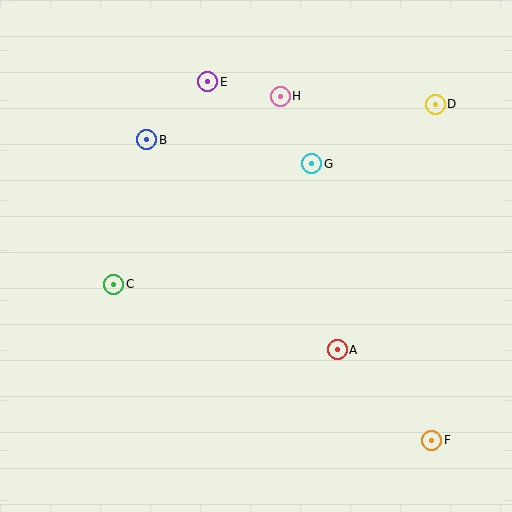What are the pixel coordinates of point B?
Point B is at (147, 140).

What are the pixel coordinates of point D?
Point D is at (435, 104).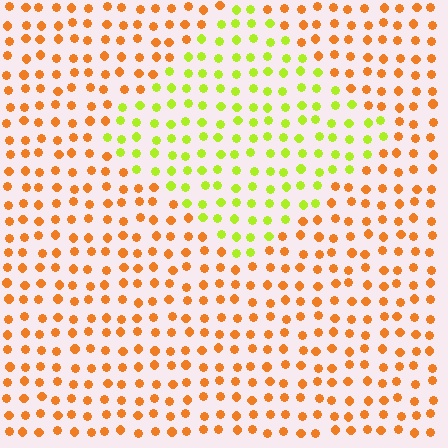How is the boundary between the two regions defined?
The boundary is defined purely by a slight shift in hue (about 54 degrees). Spacing, size, and orientation are identical on both sides.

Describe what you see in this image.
The image is filled with small orange elements in a uniform arrangement. A diamond-shaped region is visible where the elements are tinted to a slightly different hue, forming a subtle color boundary.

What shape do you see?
I see a diamond.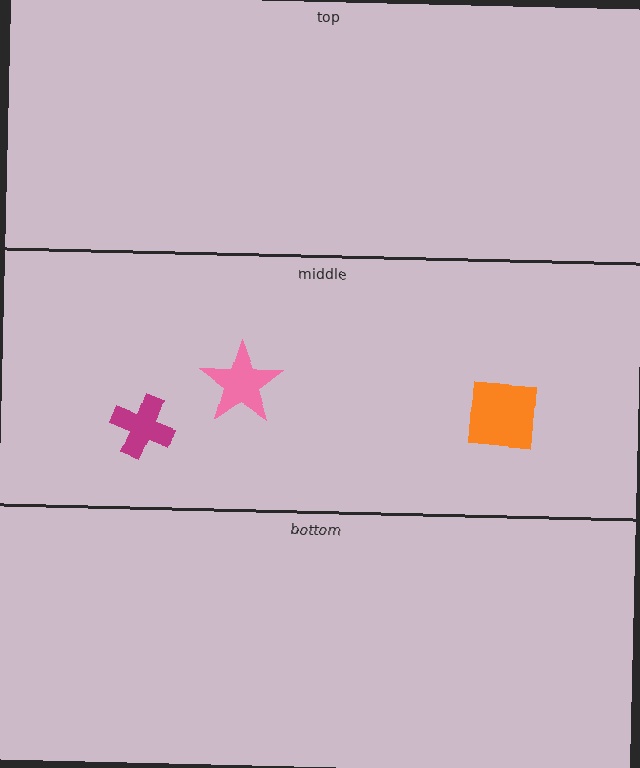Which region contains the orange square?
The middle region.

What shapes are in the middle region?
The magenta cross, the orange square, the pink star.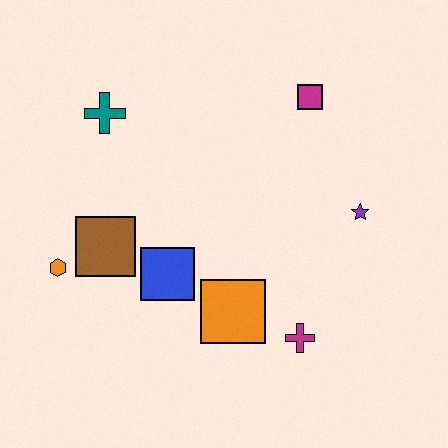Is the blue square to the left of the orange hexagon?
No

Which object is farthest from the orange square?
The teal cross is farthest from the orange square.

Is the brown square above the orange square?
Yes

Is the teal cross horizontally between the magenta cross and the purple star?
No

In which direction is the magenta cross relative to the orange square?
The magenta cross is to the right of the orange square.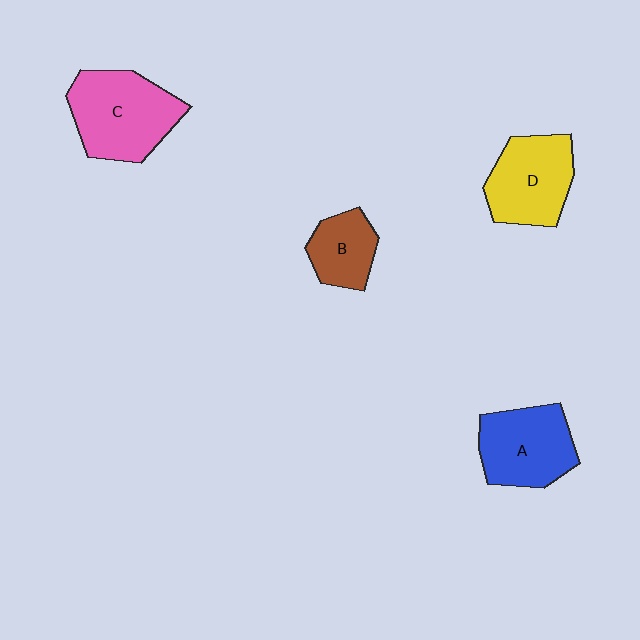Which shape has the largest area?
Shape C (pink).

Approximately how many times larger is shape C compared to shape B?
Approximately 1.9 times.